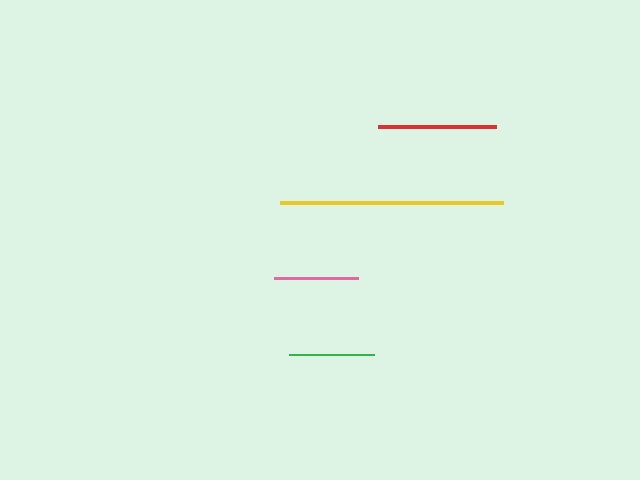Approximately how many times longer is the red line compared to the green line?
The red line is approximately 1.4 times the length of the green line.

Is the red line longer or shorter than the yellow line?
The yellow line is longer than the red line.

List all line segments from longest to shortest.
From longest to shortest: yellow, red, green, pink.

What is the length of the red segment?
The red segment is approximately 118 pixels long.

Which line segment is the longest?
The yellow line is the longest at approximately 223 pixels.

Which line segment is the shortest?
The pink line is the shortest at approximately 84 pixels.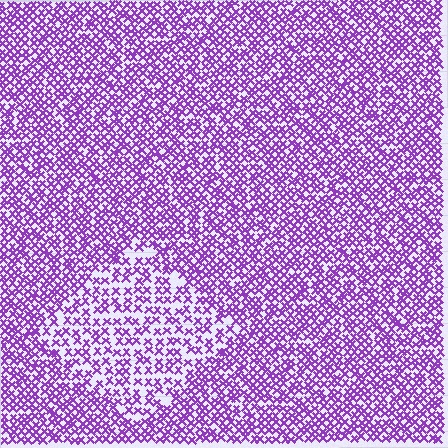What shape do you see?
I see a diamond.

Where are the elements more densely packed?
The elements are more densely packed outside the diamond boundary.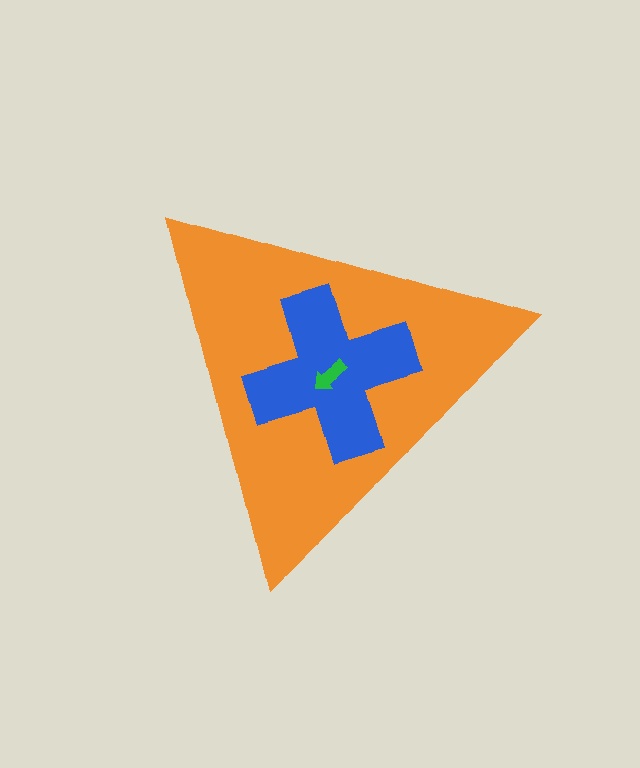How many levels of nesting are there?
3.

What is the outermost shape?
The orange triangle.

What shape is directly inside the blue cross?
The green arrow.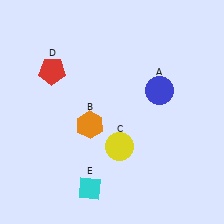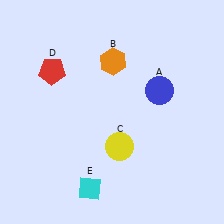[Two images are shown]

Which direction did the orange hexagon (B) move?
The orange hexagon (B) moved up.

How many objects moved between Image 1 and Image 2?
1 object moved between the two images.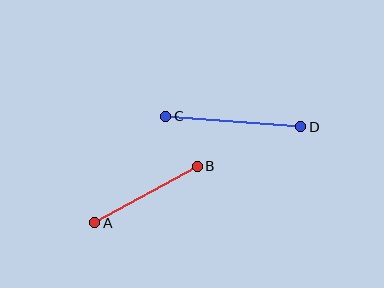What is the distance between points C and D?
The distance is approximately 136 pixels.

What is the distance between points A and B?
The distance is approximately 117 pixels.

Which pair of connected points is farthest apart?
Points C and D are farthest apart.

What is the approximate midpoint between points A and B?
The midpoint is at approximately (146, 194) pixels.